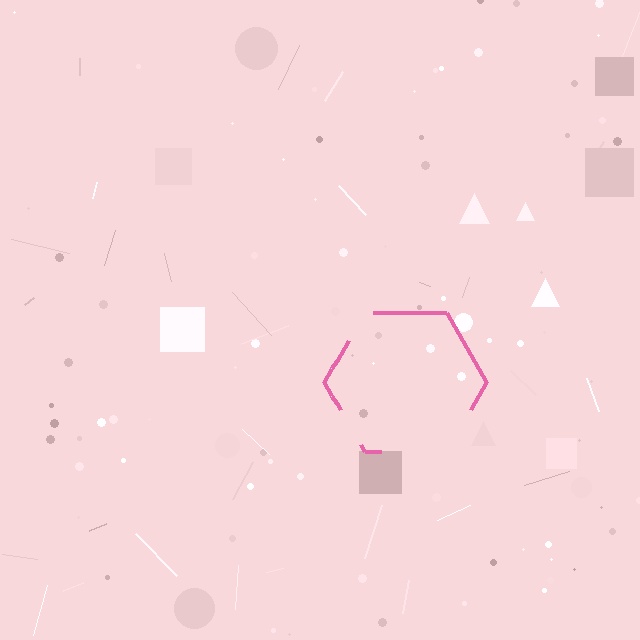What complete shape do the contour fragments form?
The contour fragments form a hexagon.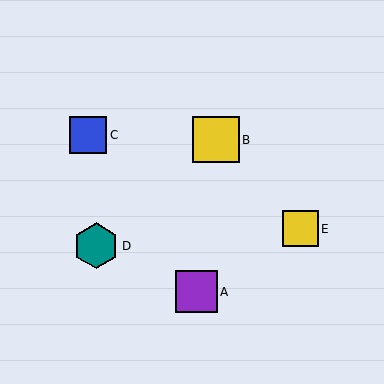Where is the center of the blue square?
The center of the blue square is at (88, 135).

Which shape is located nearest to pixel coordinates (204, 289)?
The purple square (labeled A) at (197, 292) is nearest to that location.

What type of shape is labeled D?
Shape D is a teal hexagon.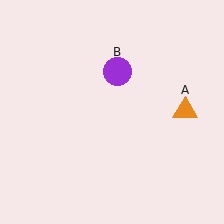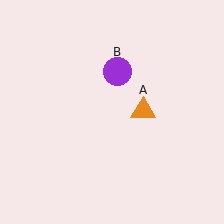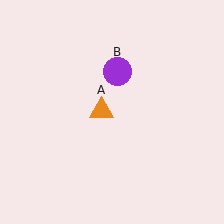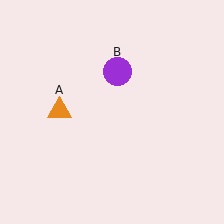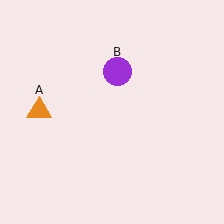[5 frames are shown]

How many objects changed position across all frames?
1 object changed position: orange triangle (object A).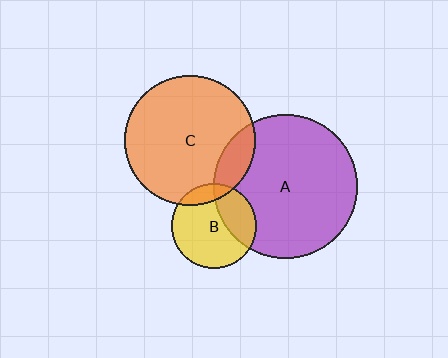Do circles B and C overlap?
Yes.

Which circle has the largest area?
Circle A (purple).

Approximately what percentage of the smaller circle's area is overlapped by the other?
Approximately 15%.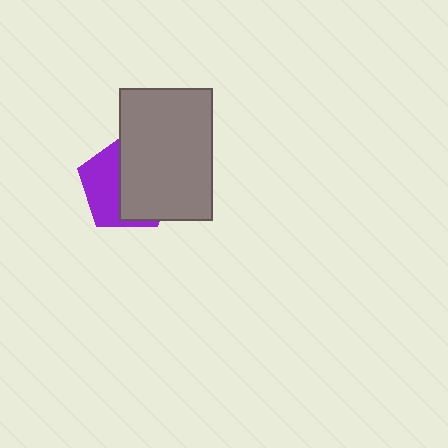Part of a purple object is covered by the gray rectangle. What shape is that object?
It is a pentagon.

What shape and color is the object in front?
The object in front is a gray rectangle.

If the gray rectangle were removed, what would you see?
You would see the complete purple pentagon.